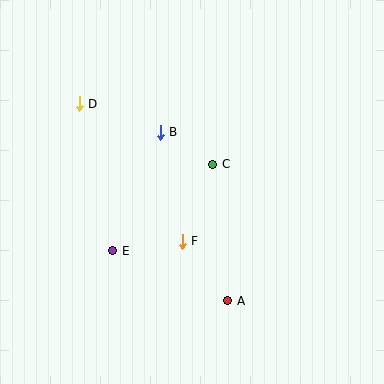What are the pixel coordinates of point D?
Point D is at (79, 104).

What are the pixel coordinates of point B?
Point B is at (160, 132).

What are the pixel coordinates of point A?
Point A is at (228, 301).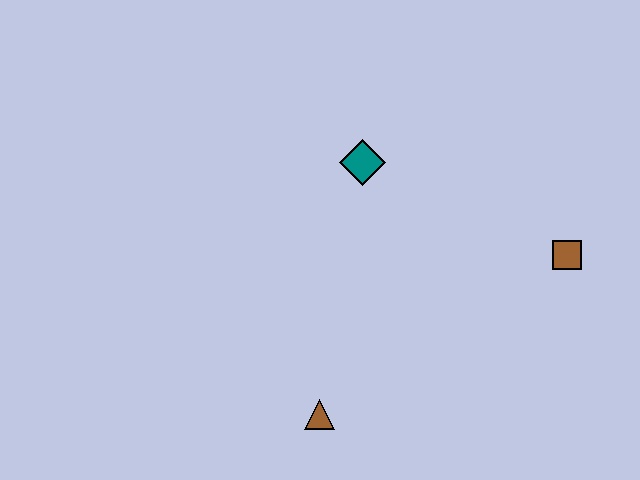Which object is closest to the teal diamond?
The brown square is closest to the teal diamond.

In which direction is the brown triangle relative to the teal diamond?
The brown triangle is below the teal diamond.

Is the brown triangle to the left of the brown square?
Yes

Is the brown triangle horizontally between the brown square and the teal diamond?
No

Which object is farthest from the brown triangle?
The brown square is farthest from the brown triangle.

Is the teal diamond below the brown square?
No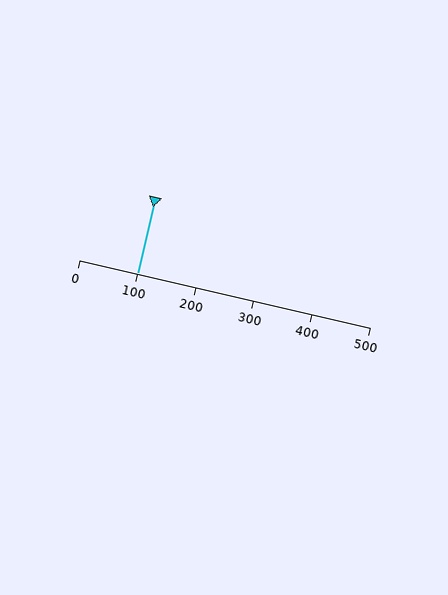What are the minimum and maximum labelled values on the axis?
The axis runs from 0 to 500.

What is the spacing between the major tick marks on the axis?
The major ticks are spaced 100 apart.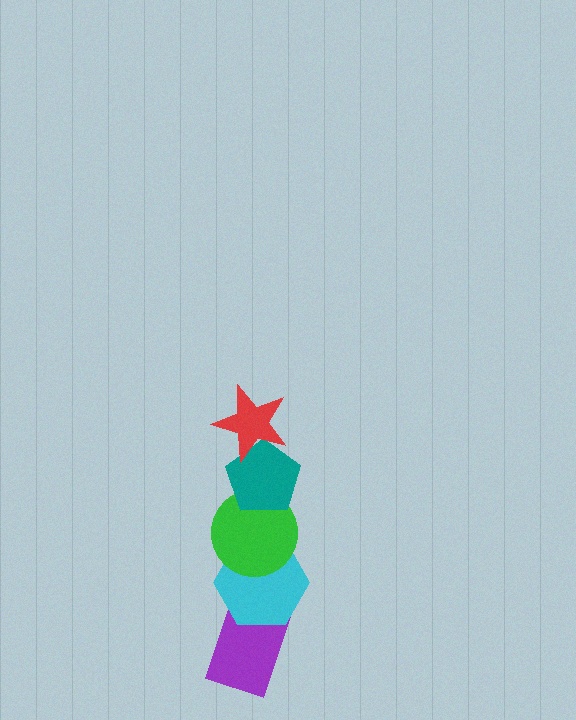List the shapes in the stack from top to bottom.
From top to bottom: the red star, the teal pentagon, the green circle, the cyan hexagon, the purple rectangle.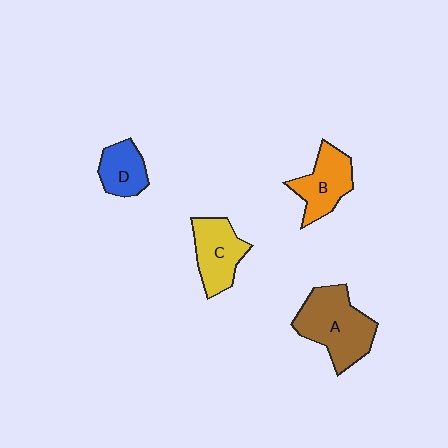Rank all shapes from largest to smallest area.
From largest to smallest: A (brown), C (yellow), B (orange), D (blue).